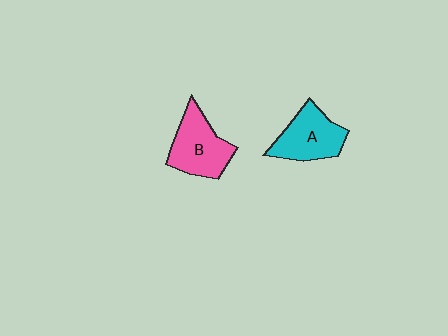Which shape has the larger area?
Shape B (pink).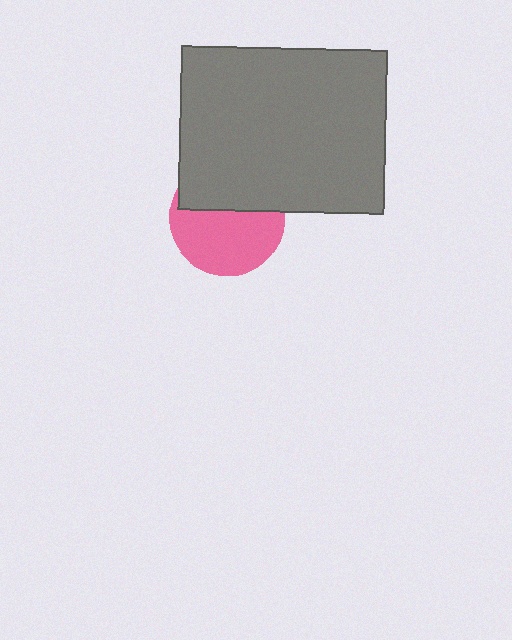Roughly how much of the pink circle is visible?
About half of it is visible (roughly 59%).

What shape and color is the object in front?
The object in front is a gray rectangle.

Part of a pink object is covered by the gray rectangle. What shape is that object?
It is a circle.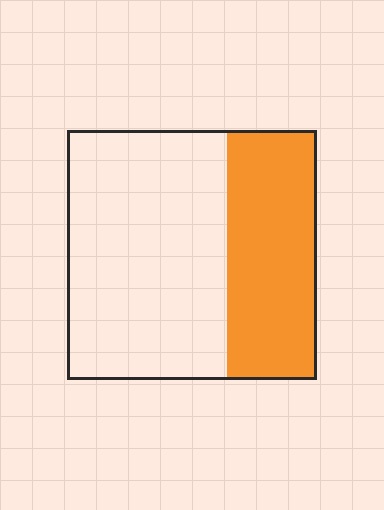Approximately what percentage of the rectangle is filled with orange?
Approximately 35%.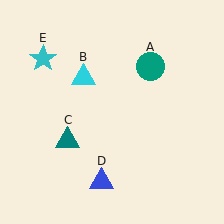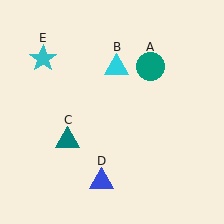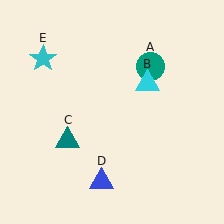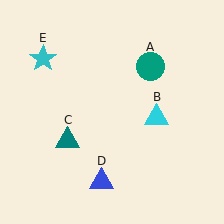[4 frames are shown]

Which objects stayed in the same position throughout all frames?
Teal circle (object A) and teal triangle (object C) and blue triangle (object D) and cyan star (object E) remained stationary.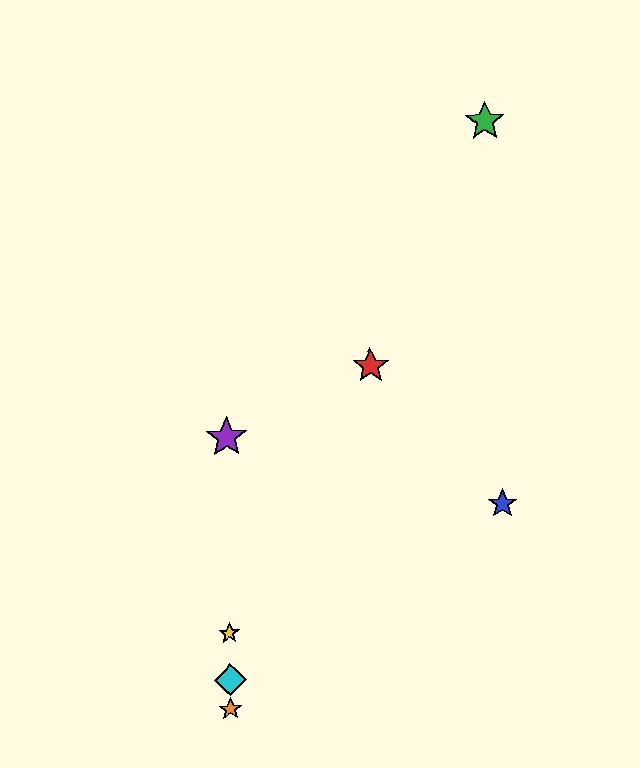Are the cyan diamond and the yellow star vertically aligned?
Yes, both are at x≈230.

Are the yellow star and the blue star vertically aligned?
No, the yellow star is at x≈229 and the blue star is at x≈502.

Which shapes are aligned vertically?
The yellow star, the purple star, the orange star, the cyan diamond are aligned vertically.